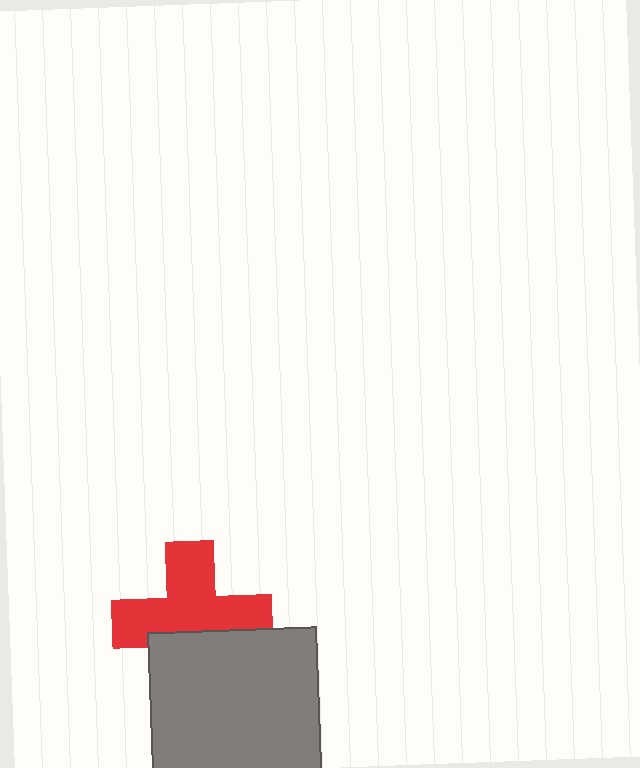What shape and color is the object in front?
The object in front is a gray rectangle.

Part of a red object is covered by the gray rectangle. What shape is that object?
It is a cross.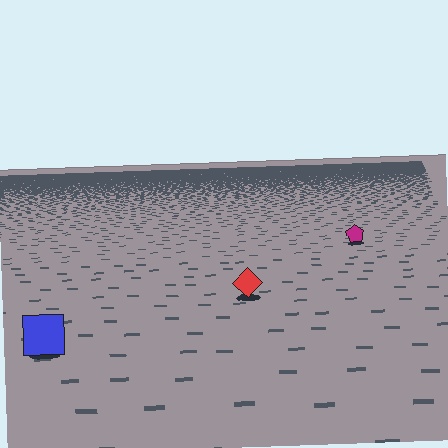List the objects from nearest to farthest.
From nearest to farthest: the blue square, the red diamond, the magenta pentagon.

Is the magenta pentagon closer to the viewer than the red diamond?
No. The red diamond is closer — you can tell from the texture gradient: the ground texture is coarser near it.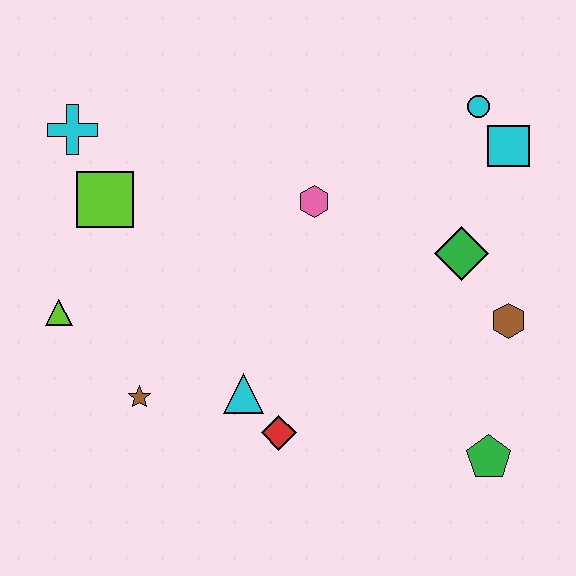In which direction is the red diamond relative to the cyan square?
The red diamond is below the cyan square.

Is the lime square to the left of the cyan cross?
No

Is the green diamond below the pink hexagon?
Yes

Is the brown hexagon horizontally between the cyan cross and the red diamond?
No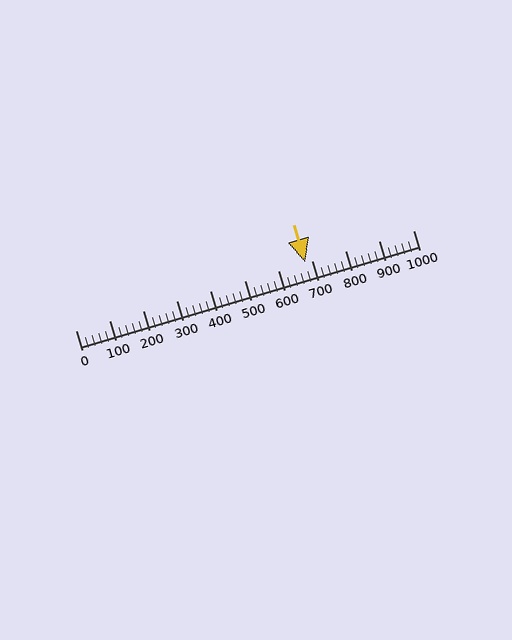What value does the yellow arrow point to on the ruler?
The yellow arrow points to approximately 680.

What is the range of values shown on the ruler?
The ruler shows values from 0 to 1000.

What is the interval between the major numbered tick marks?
The major tick marks are spaced 100 units apart.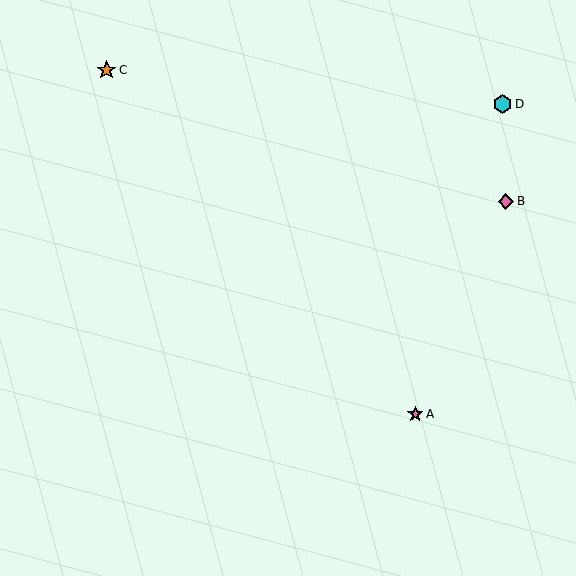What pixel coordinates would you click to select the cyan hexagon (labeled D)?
Click at (503, 104) to select the cyan hexagon D.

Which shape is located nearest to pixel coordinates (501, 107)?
The cyan hexagon (labeled D) at (503, 104) is nearest to that location.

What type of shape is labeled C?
Shape C is an orange star.